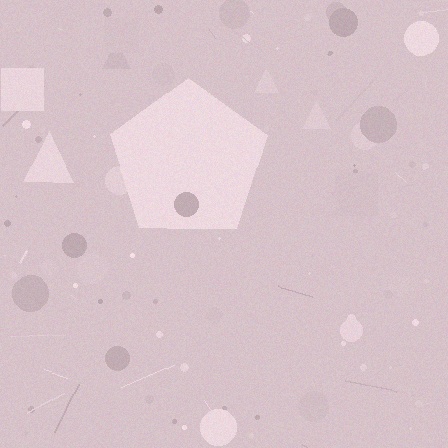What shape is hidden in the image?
A pentagon is hidden in the image.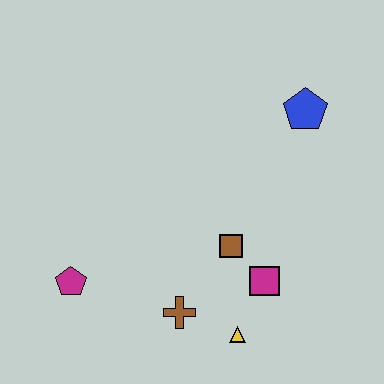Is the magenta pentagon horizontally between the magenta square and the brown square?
No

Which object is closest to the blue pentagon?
The brown square is closest to the blue pentagon.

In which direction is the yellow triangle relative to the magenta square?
The yellow triangle is below the magenta square.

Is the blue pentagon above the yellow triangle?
Yes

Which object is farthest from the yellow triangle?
The blue pentagon is farthest from the yellow triangle.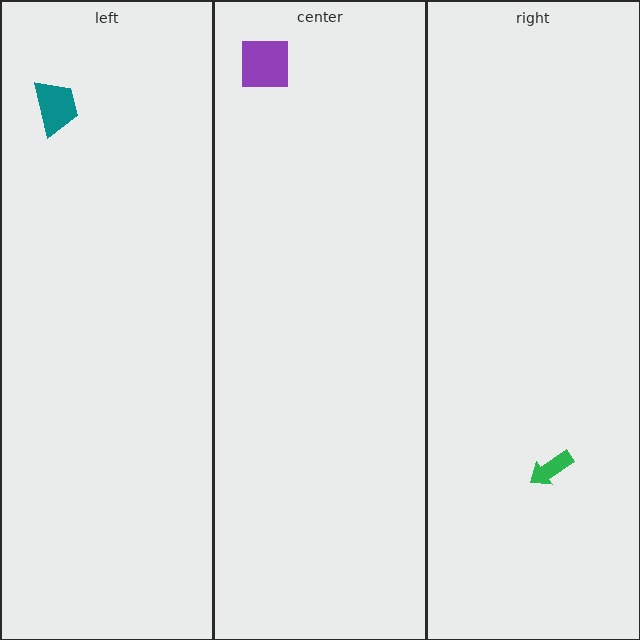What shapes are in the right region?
The green arrow.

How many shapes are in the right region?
1.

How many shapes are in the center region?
1.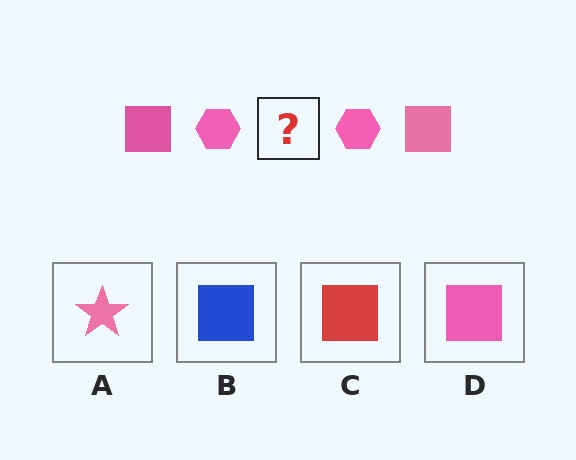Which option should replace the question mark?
Option D.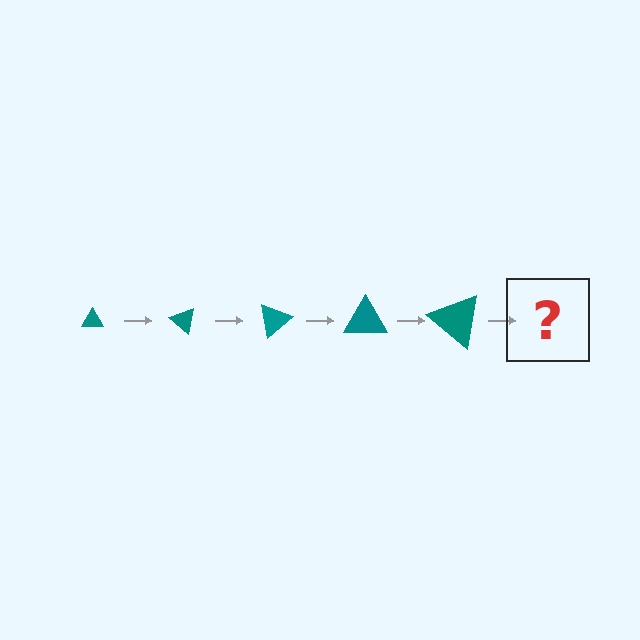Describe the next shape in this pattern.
It should be a triangle, larger than the previous one and rotated 200 degrees from the start.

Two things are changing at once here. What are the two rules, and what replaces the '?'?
The two rules are that the triangle grows larger each step and it rotates 40 degrees each step. The '?' should be a triangle, larger than the previous one and rotated 200 degrees from the start.